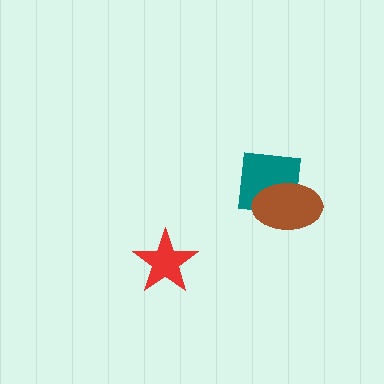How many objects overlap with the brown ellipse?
1 object overlaps with the brown ellipse.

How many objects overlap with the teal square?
1 object overlaps with the teal square.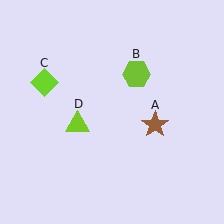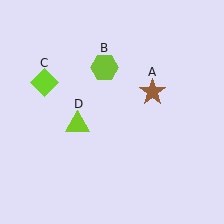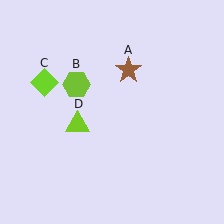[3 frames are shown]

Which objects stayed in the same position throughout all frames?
Lime diamond (object C) and lime triangle (object D) remained stationary.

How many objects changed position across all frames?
2 objects changed position: brown star (object A), lime hexagon (object B).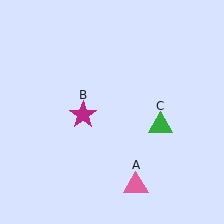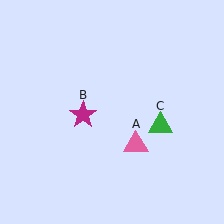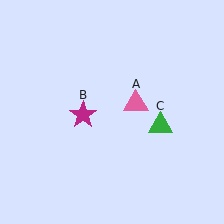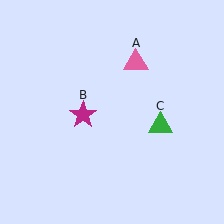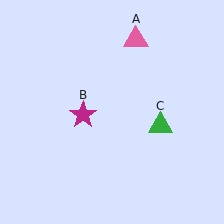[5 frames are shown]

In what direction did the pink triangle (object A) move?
The pink triangle (object A) moved up.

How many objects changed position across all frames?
1 object changed position: pink triangle (object A).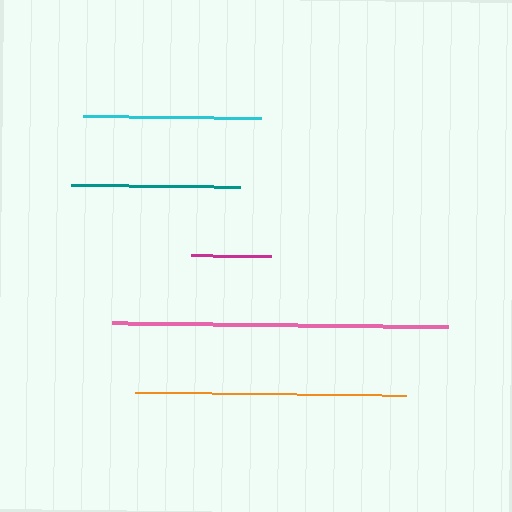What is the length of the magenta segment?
The magenta segment is approximately 80 pixels long.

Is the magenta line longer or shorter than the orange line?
The orange line is longer than the magenta line.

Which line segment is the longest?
The pink line is the longest at approximately 336 pixels.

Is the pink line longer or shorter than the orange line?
The pink line is longer than the orange line.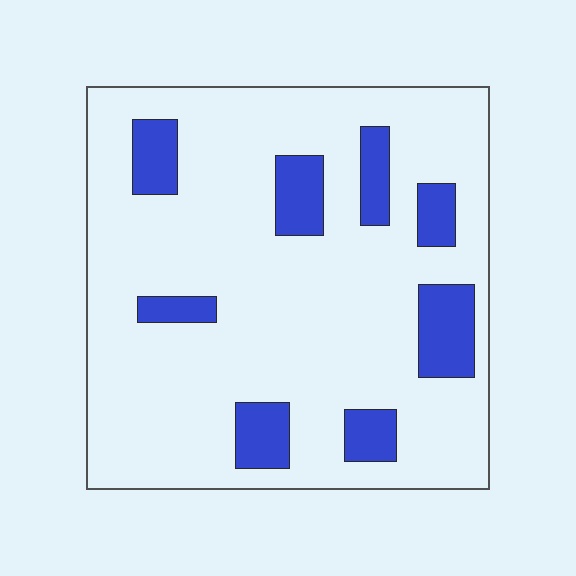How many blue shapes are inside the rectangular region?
8.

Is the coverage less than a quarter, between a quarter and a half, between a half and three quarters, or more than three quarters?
Less than a quarter.